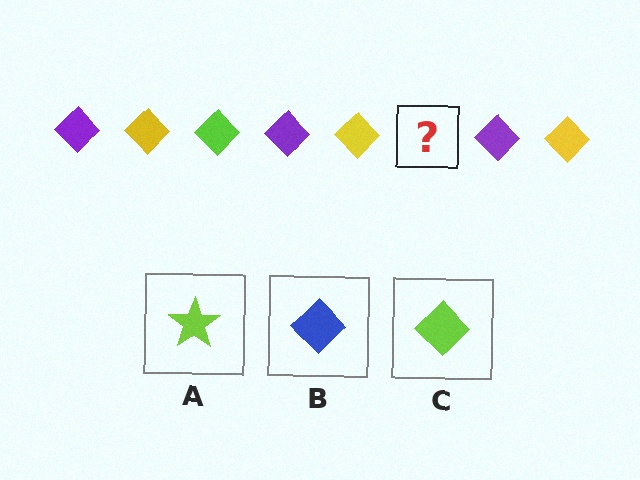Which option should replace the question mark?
Option C.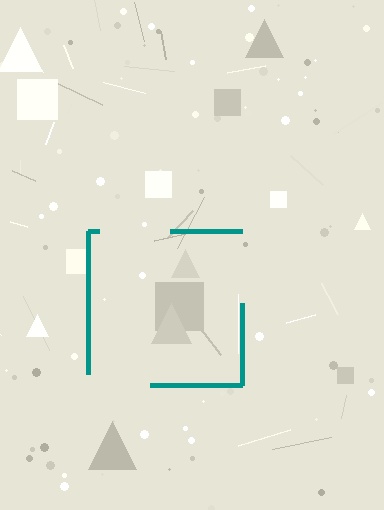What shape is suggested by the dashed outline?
The dashed outline suggests a square.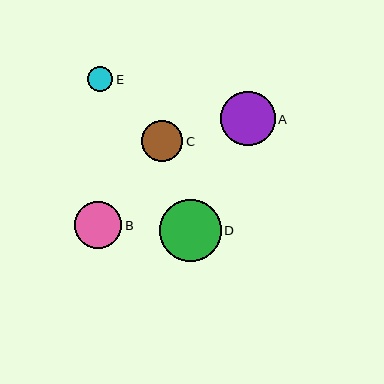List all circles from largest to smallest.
From largest to smallest: D, A, B, C, E.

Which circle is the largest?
Circle D is the largest with a size of approximately 62 pixels.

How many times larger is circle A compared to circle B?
Circle A is approximately 1.1 times the size of circle B.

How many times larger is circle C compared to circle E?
Circle C is approximately 1.6 times the size of circle E.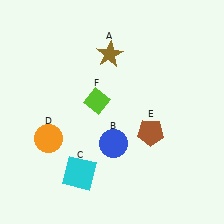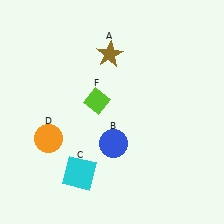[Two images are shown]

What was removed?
The brown pentagon (E) was removed in Image 2.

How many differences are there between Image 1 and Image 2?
There is 1 difference between the two images.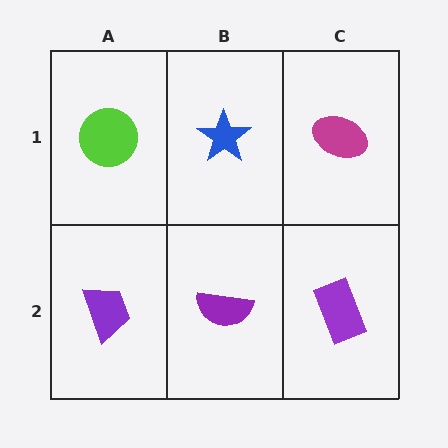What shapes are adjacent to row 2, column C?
A magenta ellipse (row 1, column C), a purple semicircle (row 2, column B).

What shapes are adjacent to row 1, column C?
A purple rectangle (row 2, column C), a blue star (row 1, column B).